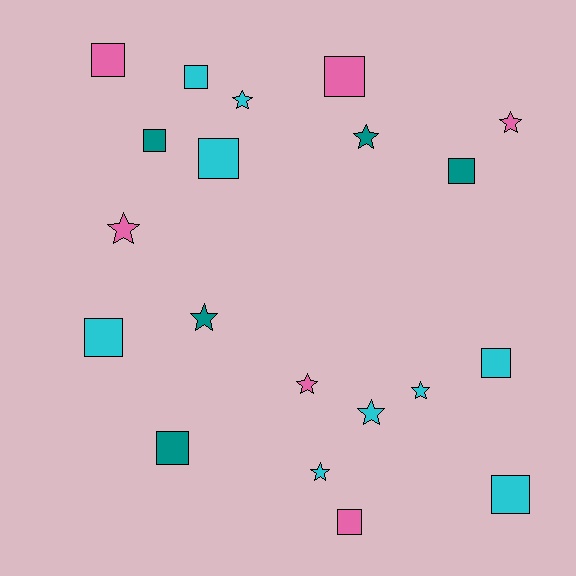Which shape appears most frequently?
Square, with 11 objects.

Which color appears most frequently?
Cyan, with 9 objects.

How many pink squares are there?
There are 3 pink squares.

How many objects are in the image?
There are 20 objects.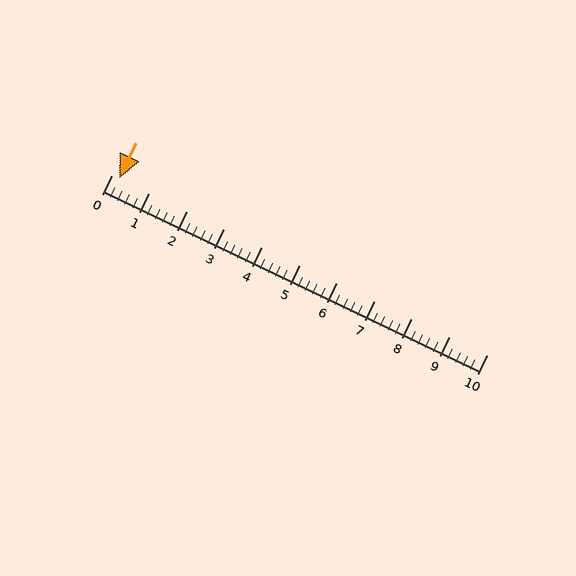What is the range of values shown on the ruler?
The ruler shows values from 0 to 10.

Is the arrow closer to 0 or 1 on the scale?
The arrow is closer to 0.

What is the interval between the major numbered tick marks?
The major tick marks are spaced 1 units apart.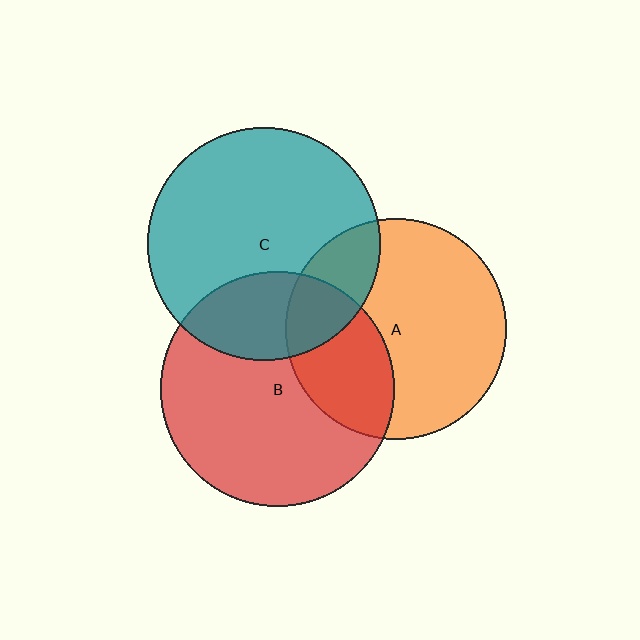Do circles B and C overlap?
Yes.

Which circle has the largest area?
Circle B (red).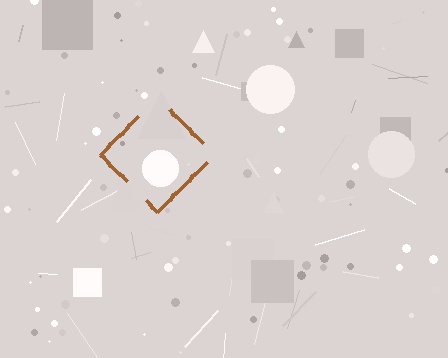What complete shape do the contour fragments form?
The contour fragments form a diamond.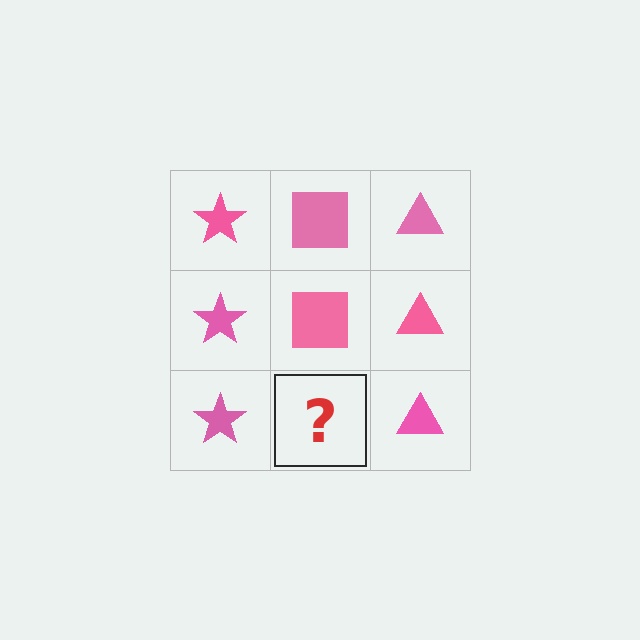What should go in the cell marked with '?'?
The missing cell should contain a pink square.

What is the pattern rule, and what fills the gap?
The rule is that each column has a consistent shape. The gap should be filled with a pink square.